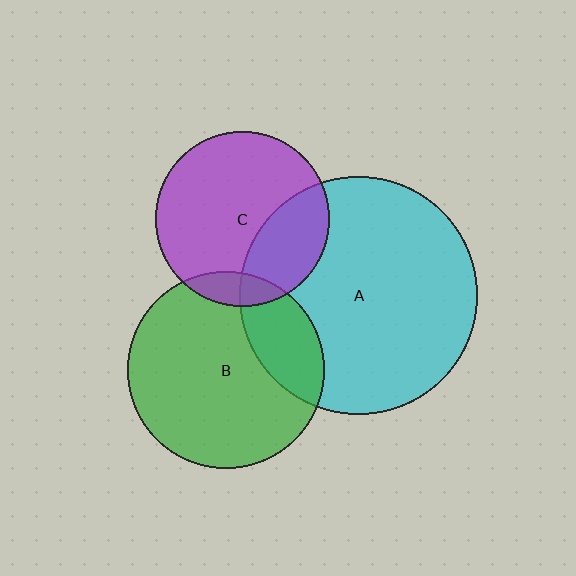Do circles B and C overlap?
Yes.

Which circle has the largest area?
Circle A (cyan).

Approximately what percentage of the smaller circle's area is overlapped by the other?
Approximately 10%.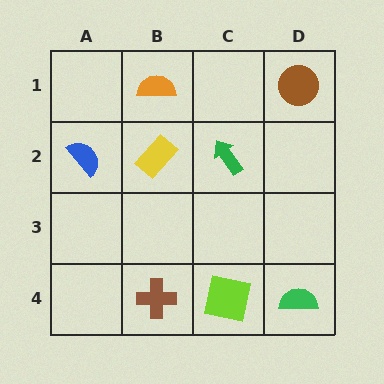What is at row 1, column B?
An orange semicircle.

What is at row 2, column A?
A blue semicircle.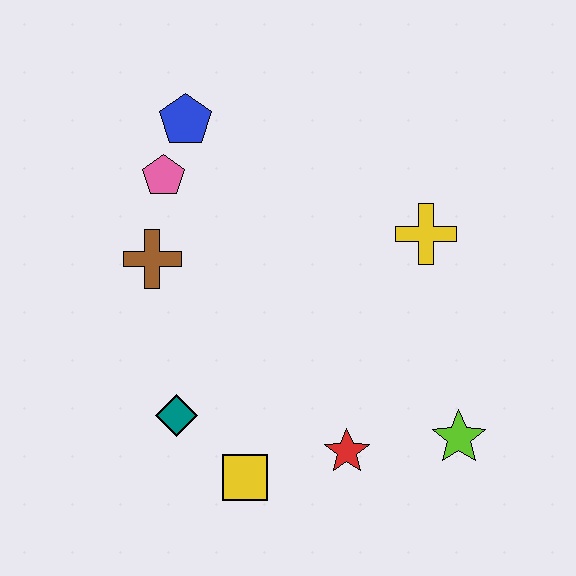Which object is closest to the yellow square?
The teal diamond is closest to the yellow square.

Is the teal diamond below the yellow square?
No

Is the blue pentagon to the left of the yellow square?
Yes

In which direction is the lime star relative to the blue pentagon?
The lime star is below the blue pentagon.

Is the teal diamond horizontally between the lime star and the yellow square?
No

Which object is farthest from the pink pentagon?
The lime star is farthest from the pink pentagon.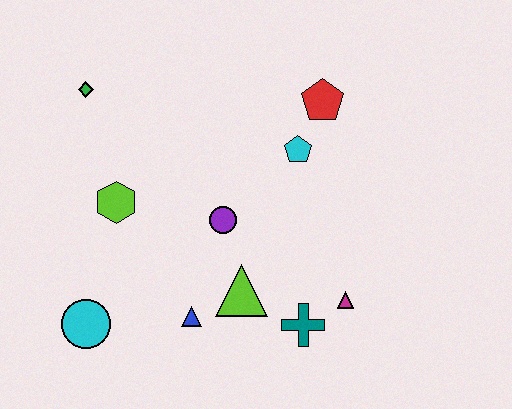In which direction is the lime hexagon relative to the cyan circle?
The lime hexagon is above the cyan circle.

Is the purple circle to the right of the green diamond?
Yes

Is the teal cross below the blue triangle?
Yes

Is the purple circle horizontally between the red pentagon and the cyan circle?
Yes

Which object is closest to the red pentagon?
The cyan pentagon is closest to the red pentagon.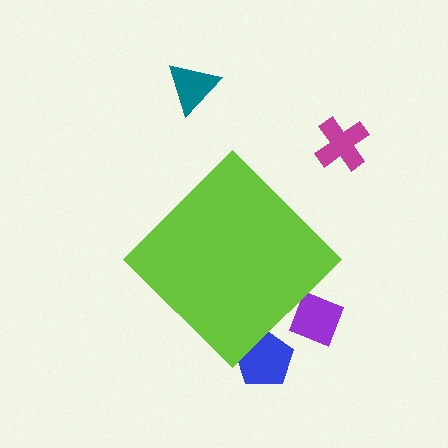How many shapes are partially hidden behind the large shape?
2 shapes are partially hidden.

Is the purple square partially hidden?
Yes, the purple square is partially hidden behind the lime diamond.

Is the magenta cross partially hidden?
No, the magenta cross is fully visible.